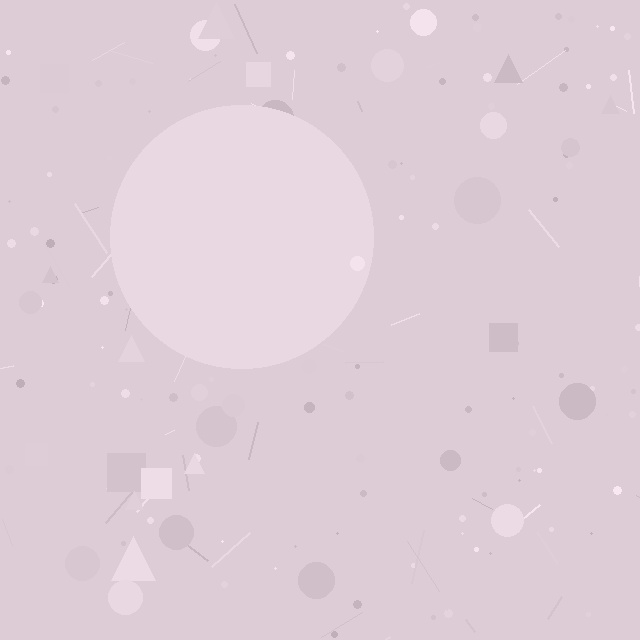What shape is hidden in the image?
A circle is hidden in the image.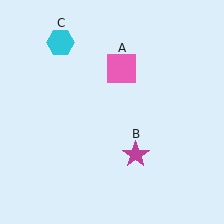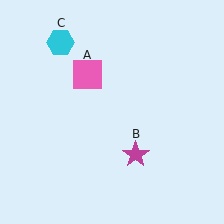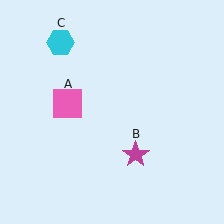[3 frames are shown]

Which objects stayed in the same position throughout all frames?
Magenta star (object B) and cyan hexagon (object C) remained stationary.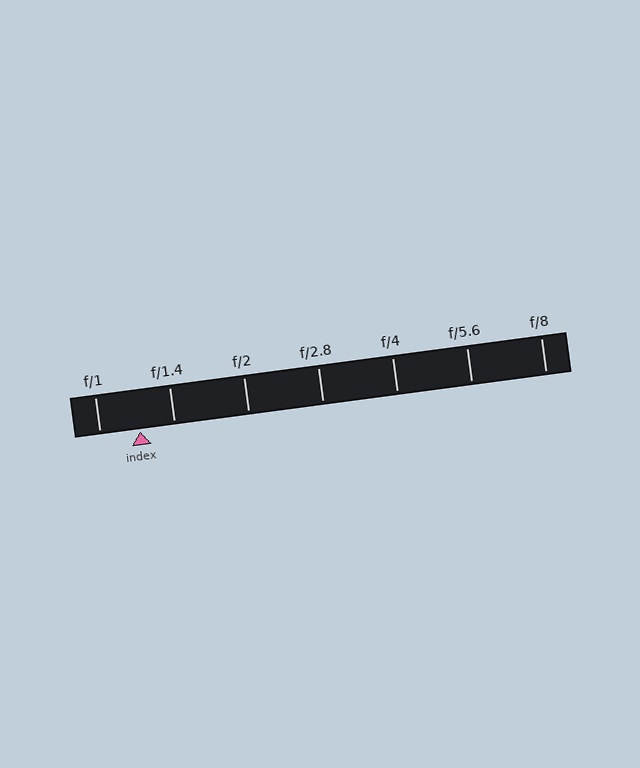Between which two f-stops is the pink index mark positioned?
The index mark is between f/1 and f/1.4.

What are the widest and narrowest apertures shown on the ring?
The widest aperture shown is f/1 and the narrowest is f/8.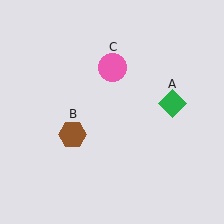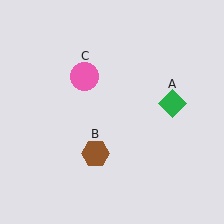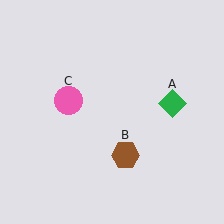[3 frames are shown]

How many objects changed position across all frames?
2 objects changed position: brown hexagon (object B), pink circle (object C).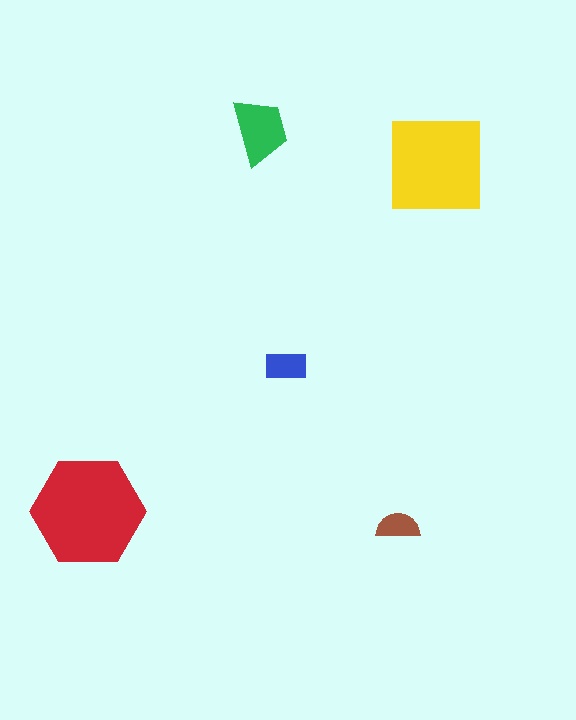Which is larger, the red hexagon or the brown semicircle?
The red hexagon.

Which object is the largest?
The red hexagon.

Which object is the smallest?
The brown semicircle.